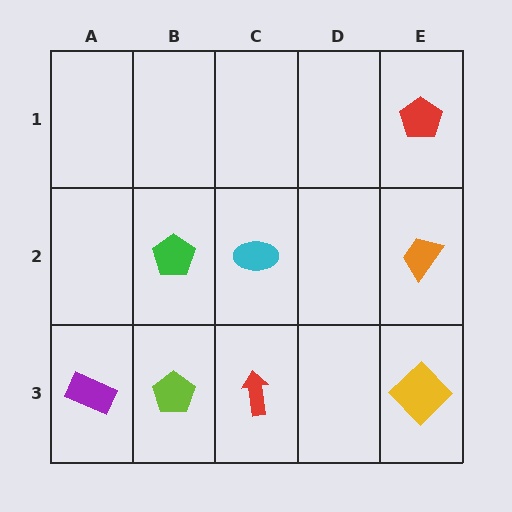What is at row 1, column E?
A red pentagon.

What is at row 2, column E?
An orange trapezoid.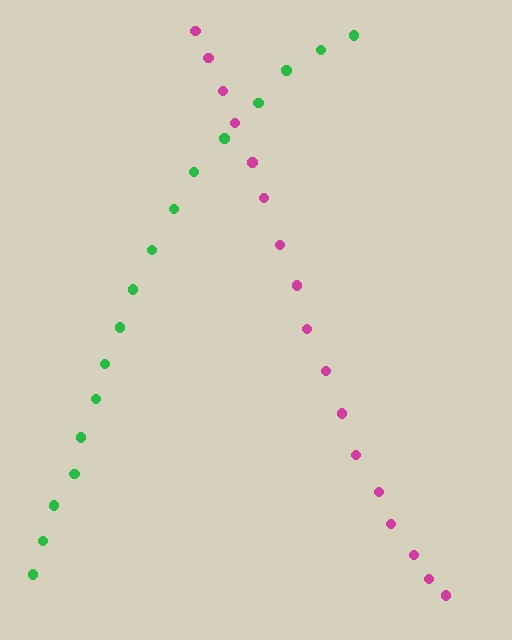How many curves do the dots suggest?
There are 2 distinct paths.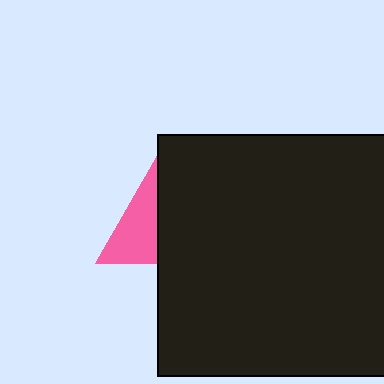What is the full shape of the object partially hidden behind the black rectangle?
The partially hidden object is a pink triangle.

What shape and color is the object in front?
The object in front is a black rectangle.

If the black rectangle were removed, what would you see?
You would see the complete pink triangle.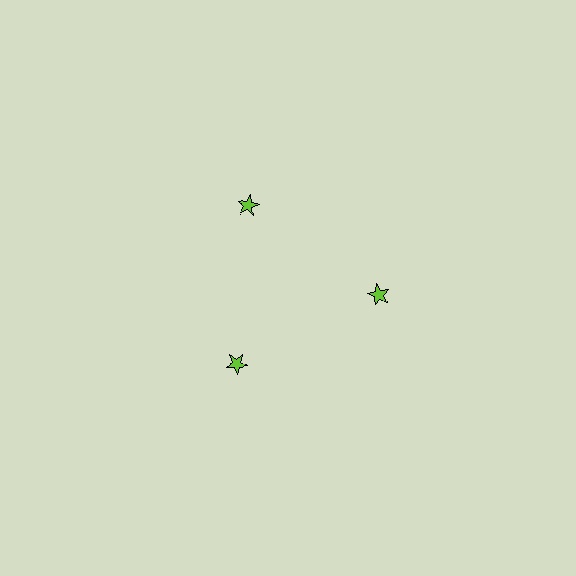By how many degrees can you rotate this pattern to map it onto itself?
The pattern maps onto itself every 120 degrees of rotation.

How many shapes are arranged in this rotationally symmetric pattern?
There are 3 shapes, arranged in 3 groups of 1.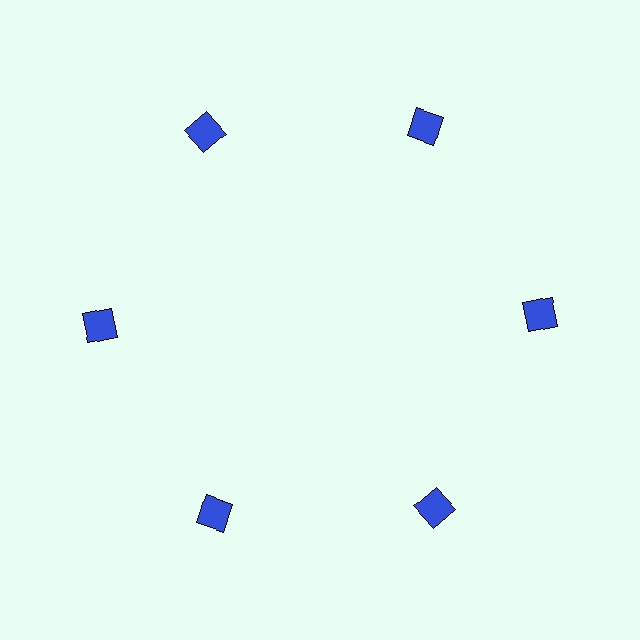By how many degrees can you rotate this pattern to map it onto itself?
The pattern maps onto itself every 60 degrees of rotation.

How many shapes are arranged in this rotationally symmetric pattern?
There are 6 shapes, arranged in 6 groups of 1.